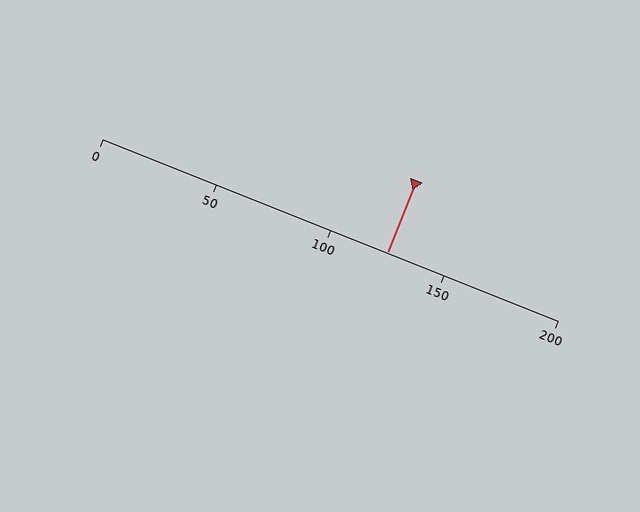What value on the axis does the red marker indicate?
The marker indicates approximately 125.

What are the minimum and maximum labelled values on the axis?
The axis runs from 0 to 200.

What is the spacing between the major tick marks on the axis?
The major ticks are spaced 50 apart.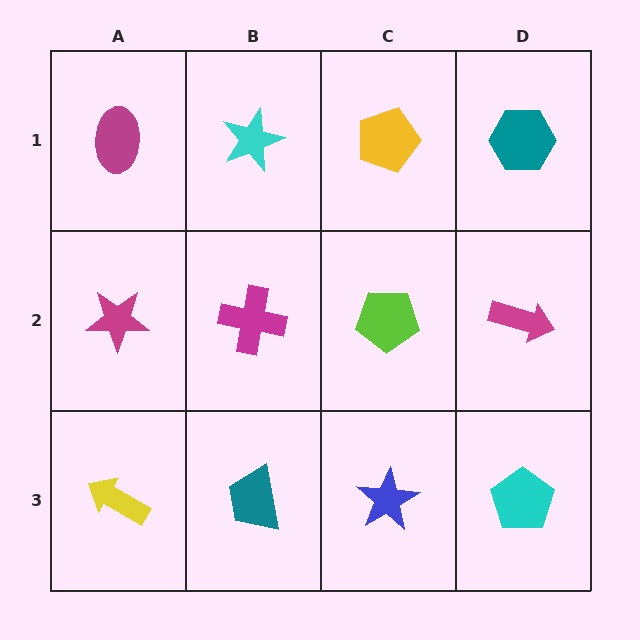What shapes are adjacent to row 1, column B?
A magenta cross (row 2, column B), a magenta ellipse (row 1, column A), a yellow pentagon (row 1, column C).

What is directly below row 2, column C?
A blue star.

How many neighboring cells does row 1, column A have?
2.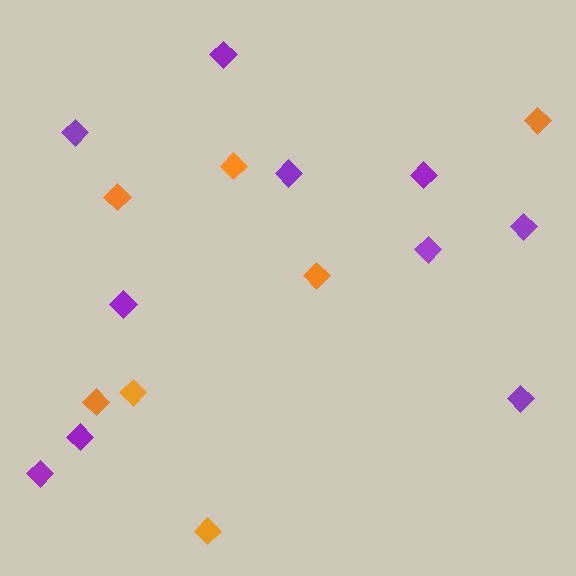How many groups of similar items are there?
There are 2 groups: one group of purple diamonds (10) and one group of orange diamonds (7).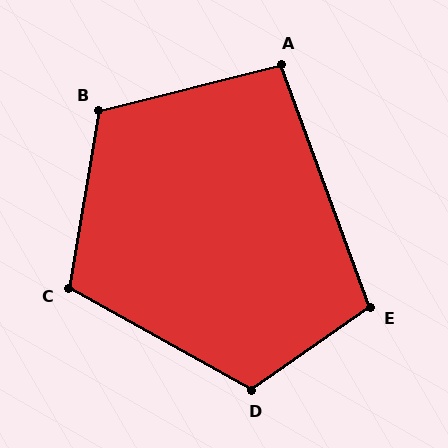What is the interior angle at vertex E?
Approximately 105 degrees (obtuse).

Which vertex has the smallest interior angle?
A, at approximately 96 degrees.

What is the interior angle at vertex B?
Approximately 114 degrees (obtuse).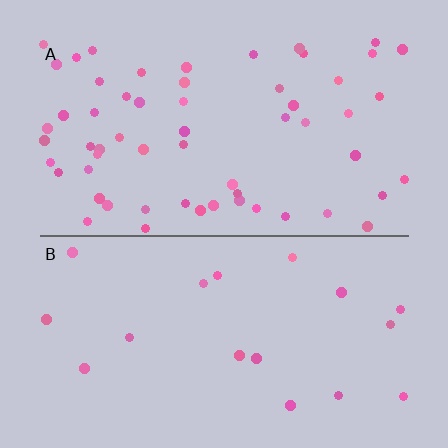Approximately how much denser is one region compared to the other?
Approximately 3.3× — region A over region B.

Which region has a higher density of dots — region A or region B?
A (the top).